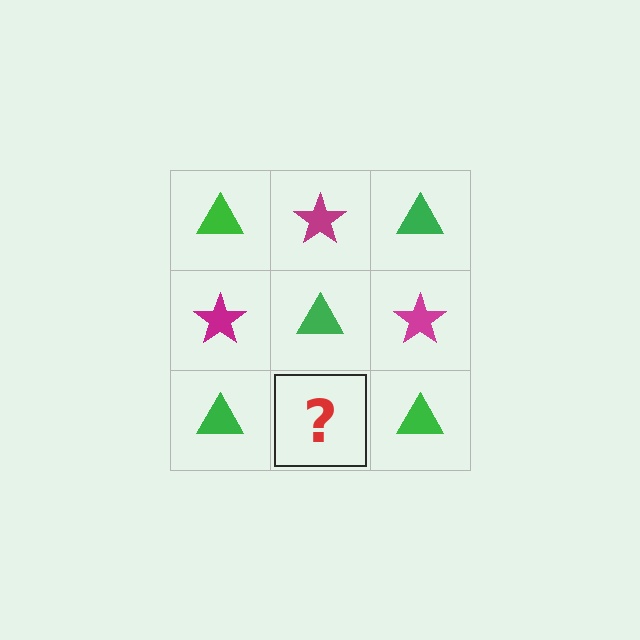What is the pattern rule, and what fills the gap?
The rule is that it alternates green triangle and magenta star in a checkerboard pattern. The gap should be filled with a magenta star.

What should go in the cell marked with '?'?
The missing cell should contain a magenta star.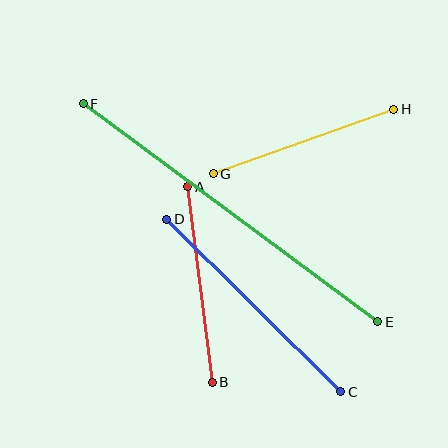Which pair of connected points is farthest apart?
Points E and F are farthest apart.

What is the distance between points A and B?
The distance is approximately 197 pixels.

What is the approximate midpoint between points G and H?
The midpoint is at approximately (303, 142) pixels.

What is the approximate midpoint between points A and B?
The midpoint is at approximately (200, 284) pixels.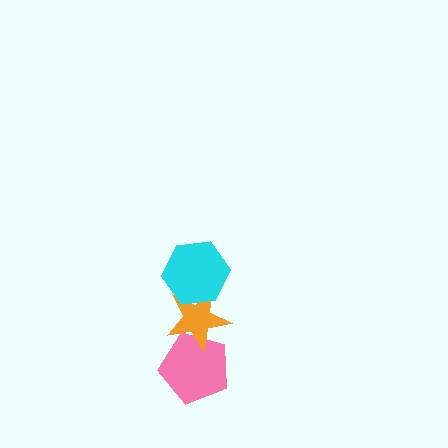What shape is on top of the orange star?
The cyan hexagon is on top of the orange star.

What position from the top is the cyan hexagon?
The cyan hexagon is 1st from the top.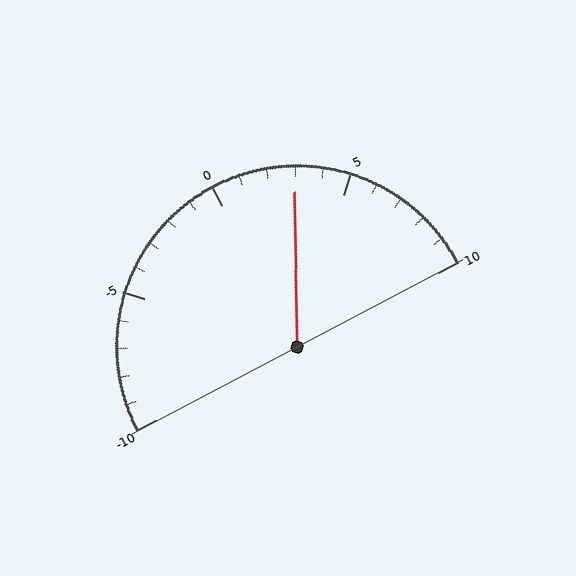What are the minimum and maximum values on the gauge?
The gauge ranges from -10 to 10.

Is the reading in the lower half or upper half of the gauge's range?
The reading is in the upper half of the range (-10 to 10).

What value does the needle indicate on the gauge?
The needle indicates approximately 3.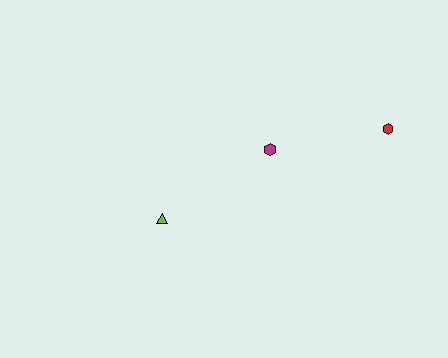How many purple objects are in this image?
There are no purple objects.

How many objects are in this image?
There are 3 objects.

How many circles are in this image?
There are no circles.